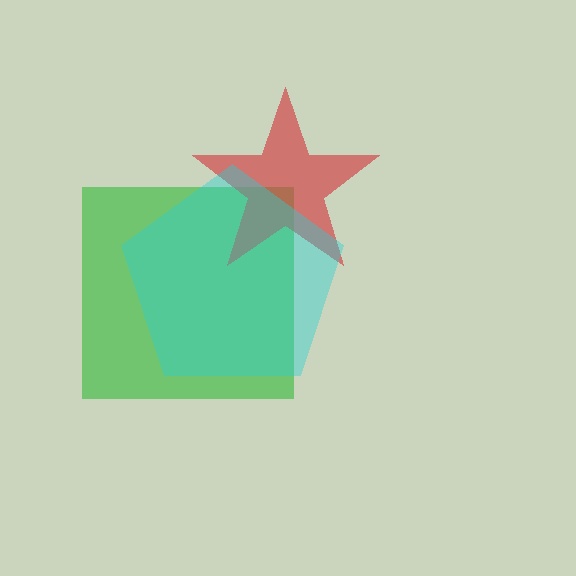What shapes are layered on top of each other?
The layered shapes are: a green square, a red star, a cyan pentagon.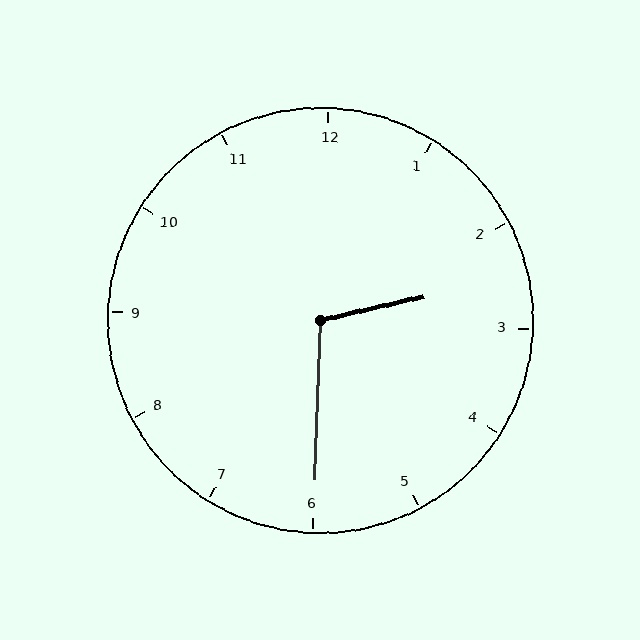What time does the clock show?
2:30.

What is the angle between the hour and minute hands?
Approximately 105 degrees.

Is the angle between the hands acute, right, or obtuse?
It is obtuse.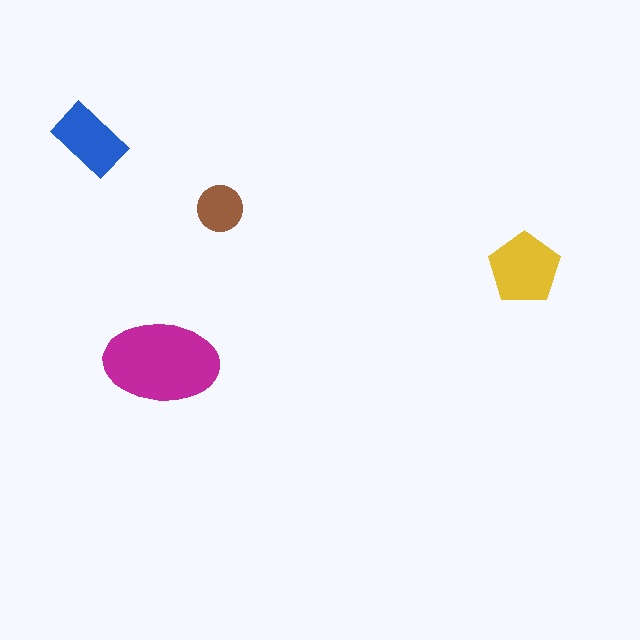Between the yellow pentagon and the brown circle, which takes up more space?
The yellow pentagon.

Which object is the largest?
The magenta ellipse.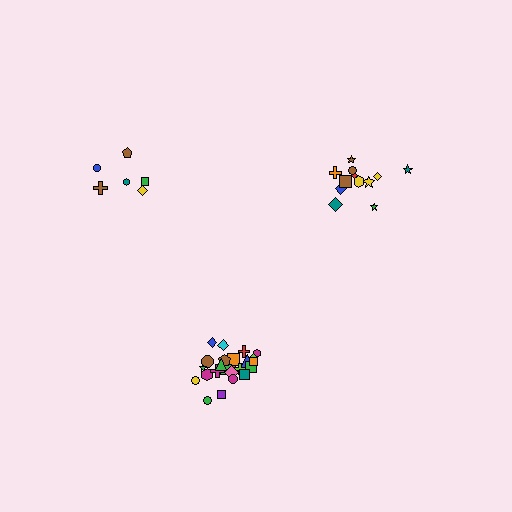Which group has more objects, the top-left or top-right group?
The top-right group.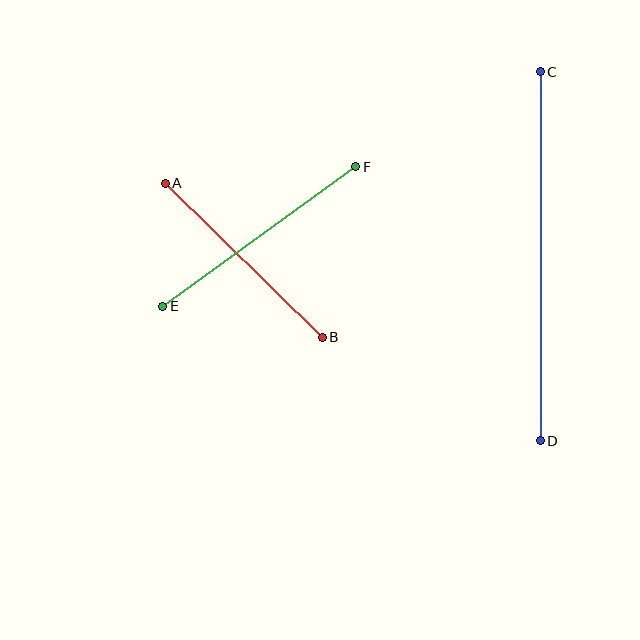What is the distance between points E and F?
The distance is approximately 238 pixels.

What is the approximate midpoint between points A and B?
The midpoint is at approximately (244, 260) pixels.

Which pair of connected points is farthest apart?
Points C and D are farthest apart.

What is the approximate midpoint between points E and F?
The midpoint is at approximately (259, 237) pixels.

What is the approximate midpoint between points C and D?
The midpoint is at approximately (540, 256) pixels.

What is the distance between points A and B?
The distance is approximately 220 pixels.